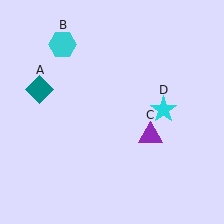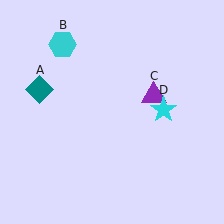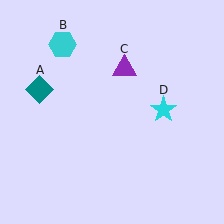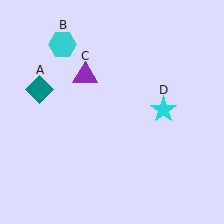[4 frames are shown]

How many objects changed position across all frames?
1 object changed position: purple triangle (object C).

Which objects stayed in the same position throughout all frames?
Teal diamond (object A) and cyan hexagon (object B) and cyan star (object D) remained stationary.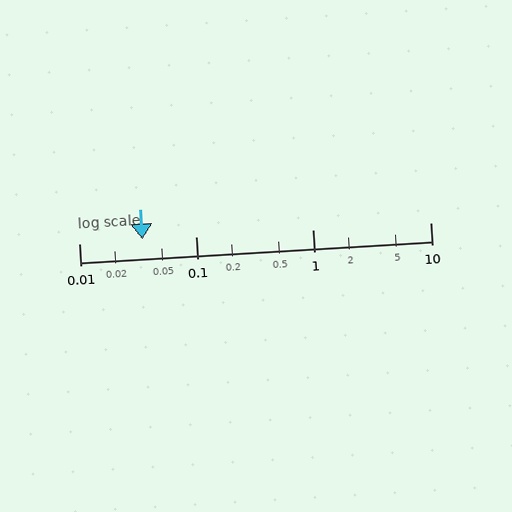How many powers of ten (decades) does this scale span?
The scale spans 3 decades, from 0.01 to 10.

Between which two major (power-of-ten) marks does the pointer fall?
The pointer is between 0.01 and 0.1.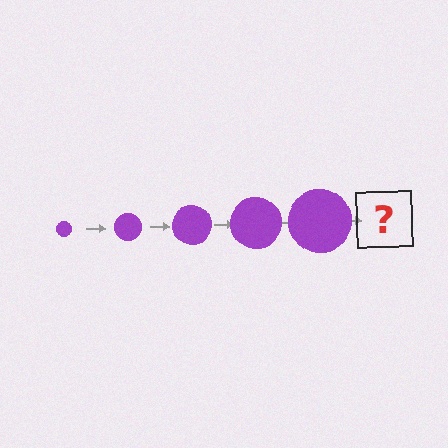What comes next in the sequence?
The next element should be a purple circle, larger than the previous one.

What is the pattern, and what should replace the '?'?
The pattern is that the circle gets progressively larger each step. The '?' should be a purple circle, larger than the previous one.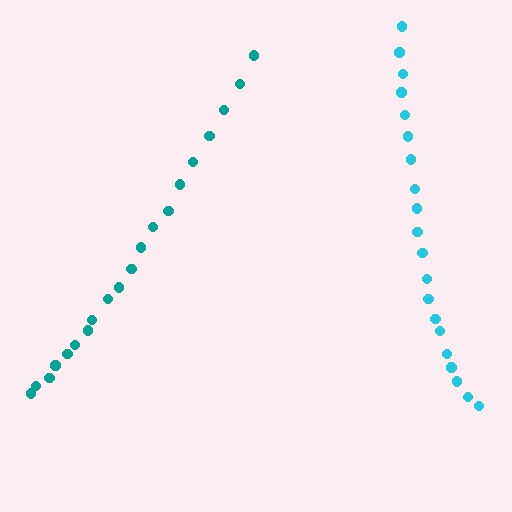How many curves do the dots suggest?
There are 2 distinct paths.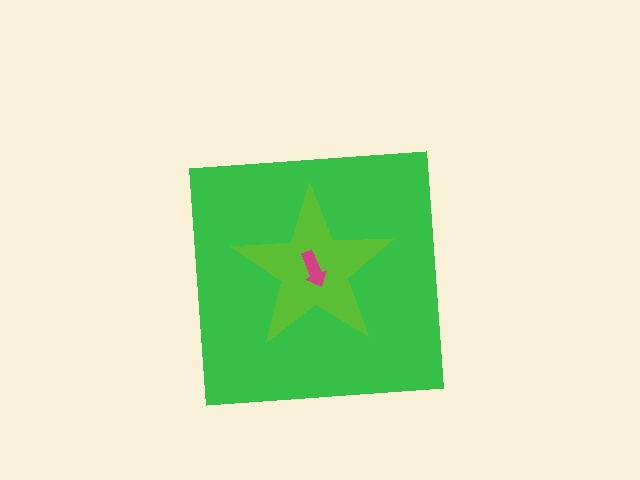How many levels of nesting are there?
3.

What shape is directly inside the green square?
The lime star.